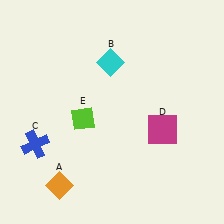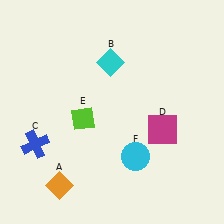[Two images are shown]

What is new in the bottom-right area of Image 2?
A cyan circle (F) was added in the bottom-right area of Image 2.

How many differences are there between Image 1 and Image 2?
There is 1 difference between the two images.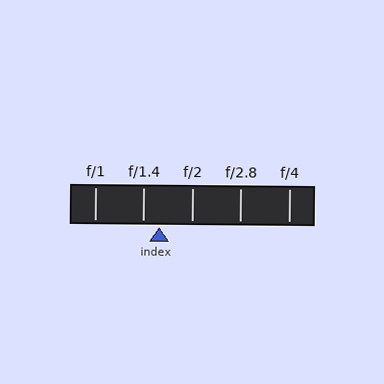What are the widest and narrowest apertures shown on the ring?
The widest aperture shown is f/1 and the narrowest is f/4.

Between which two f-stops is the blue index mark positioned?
The index mark is between f/1.4 and f/2.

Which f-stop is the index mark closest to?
The index mark is closest to f/1.4.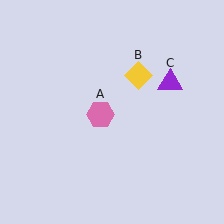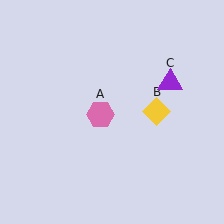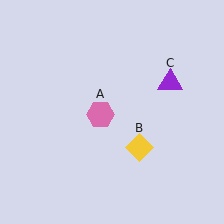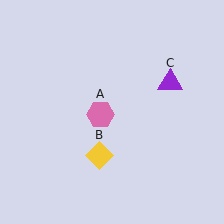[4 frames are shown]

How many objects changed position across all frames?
1 object changed position: yellow diamond (object B).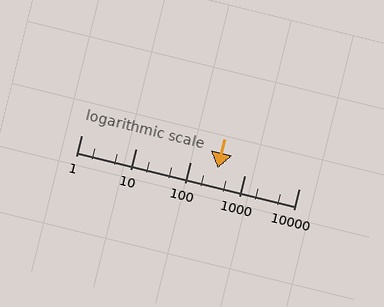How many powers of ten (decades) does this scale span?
The scale spans 4 decades, from 1 to 10000.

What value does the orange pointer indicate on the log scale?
The pointer indicates approximately 320.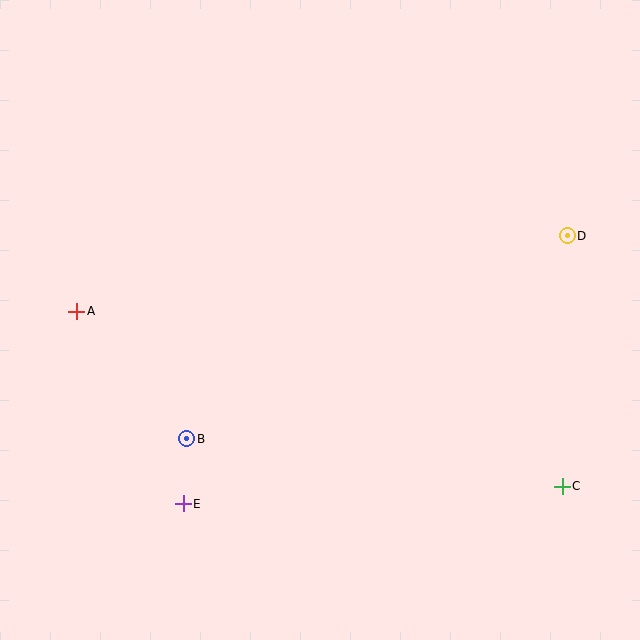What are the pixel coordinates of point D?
Point D is at (567, 236).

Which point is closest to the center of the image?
Point B at (187, 439) is closest to the center.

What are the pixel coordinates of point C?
Point C is at (562, 486).